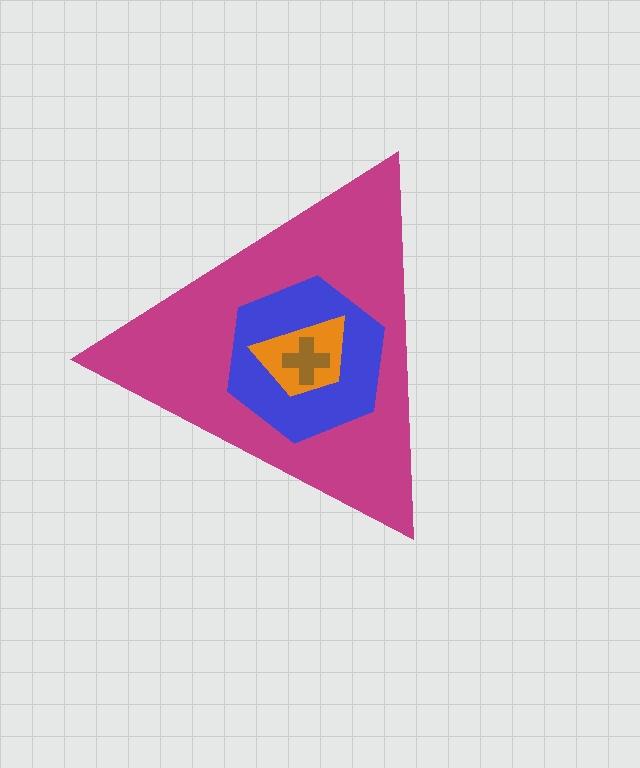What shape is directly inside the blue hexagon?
The orange trapezoid.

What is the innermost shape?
The brown cross.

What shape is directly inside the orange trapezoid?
The brown cross.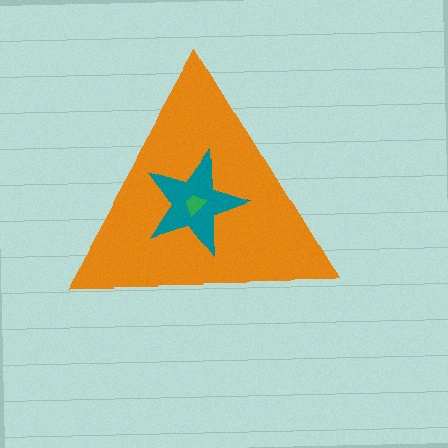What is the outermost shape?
The orange triangle.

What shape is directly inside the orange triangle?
The teal star.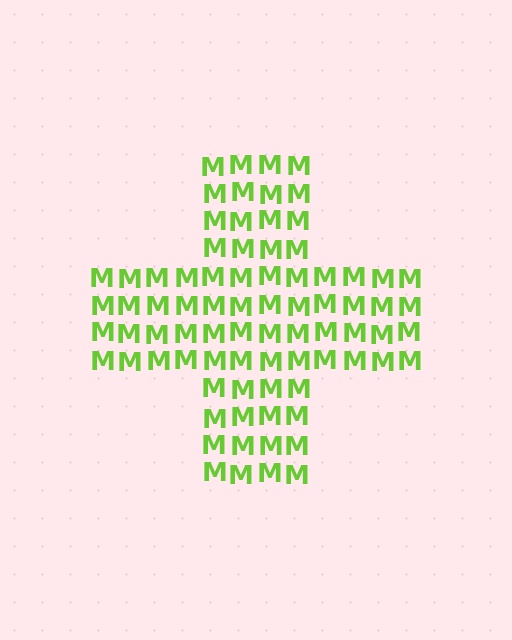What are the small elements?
The small elements are letter M's.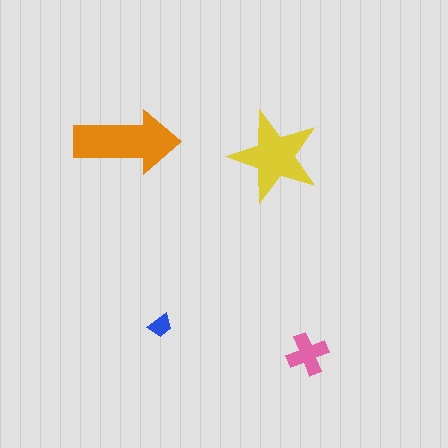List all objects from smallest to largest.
The blue trapezoid, the pink cross, the yellow star, the orange arrow.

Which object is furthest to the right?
The pink cross is rightmost.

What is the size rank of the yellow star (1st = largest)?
2nd.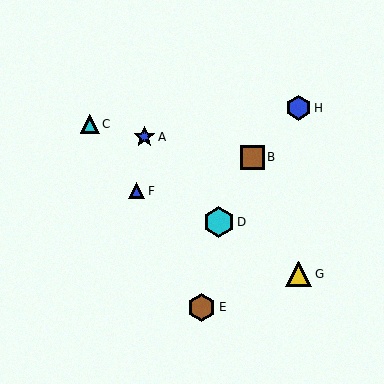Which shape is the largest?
The cyan hexagon (labeled D) is the largest.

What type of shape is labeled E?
Shape E is a brown hexagon.